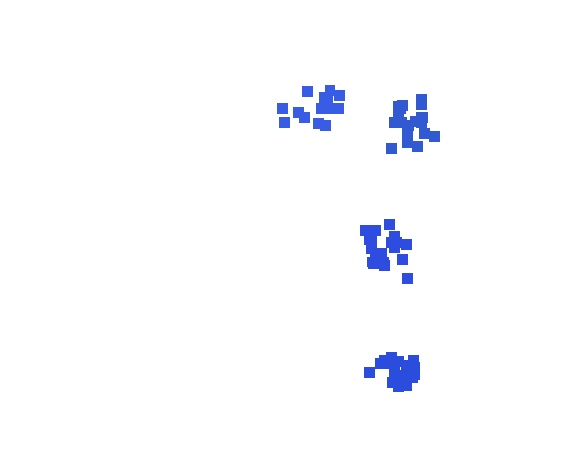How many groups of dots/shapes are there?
There are 4 groups.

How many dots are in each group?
Group 1: 20 dots, Group 2: 19 dots, Group 3: 14 dots, Group 4: 19 dots (72 total).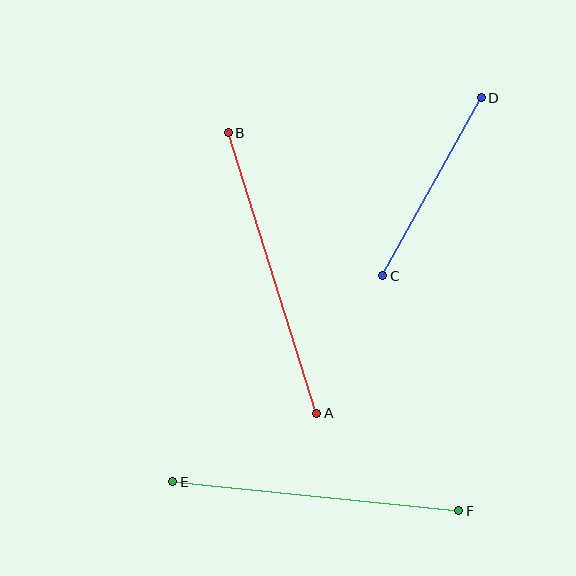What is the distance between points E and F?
The distance is approximately 287 pixels.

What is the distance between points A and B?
The distance is approximately 294 pixels.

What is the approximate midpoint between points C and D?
The midpoint is at approximately (432, 187) pixels.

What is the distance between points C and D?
The distance is approximately 203 pixels.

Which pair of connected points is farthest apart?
Points A and B are farthest apart.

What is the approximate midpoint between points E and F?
The midpoint is at approximately (316, 496) pixels.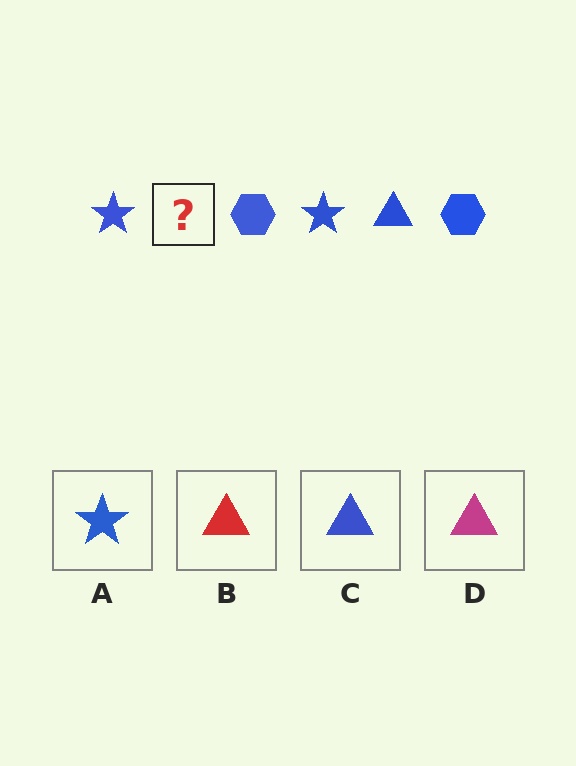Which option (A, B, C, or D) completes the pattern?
C.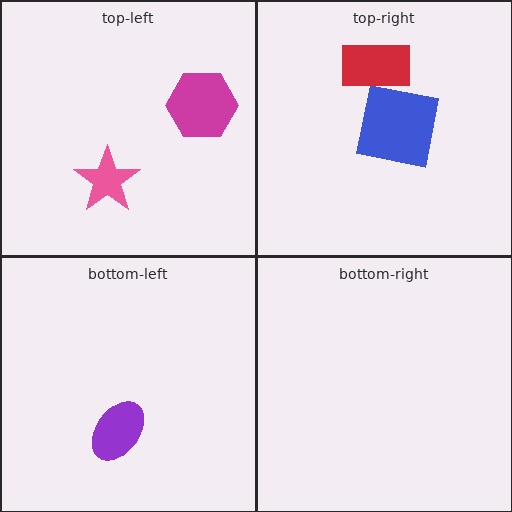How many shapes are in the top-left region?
2.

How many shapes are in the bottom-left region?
1.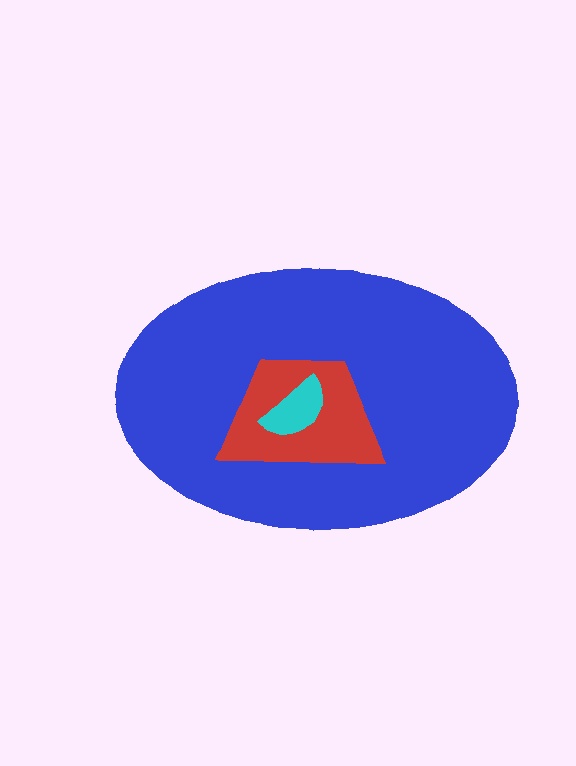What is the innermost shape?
The cyan semicircle.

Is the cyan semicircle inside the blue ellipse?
Yes.